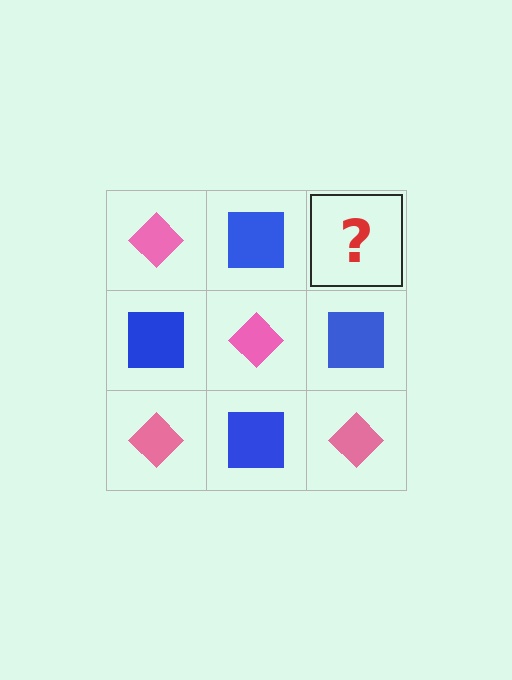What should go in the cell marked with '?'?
The missing cell should contain a pink diamond.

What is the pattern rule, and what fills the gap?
The rule is that it alternates pink diamond and blue square in a checkerboard pattern. The gap should be filled with a pink diamond.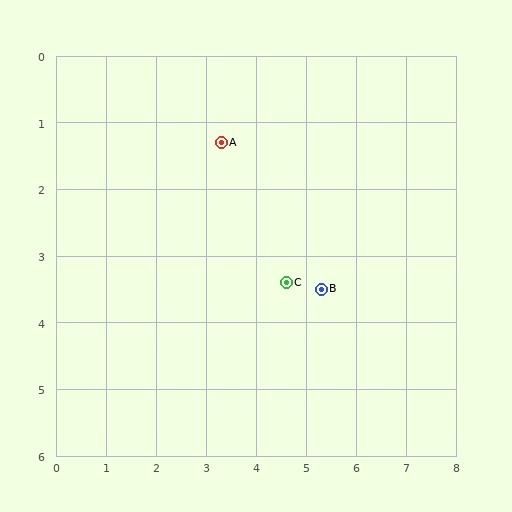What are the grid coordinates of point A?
Point A is at approximately (3.3, 1.3).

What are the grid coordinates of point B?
Point B is at approximately (5.3, 3.5).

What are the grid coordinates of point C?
Point C is at approximately (4.6, 3.4).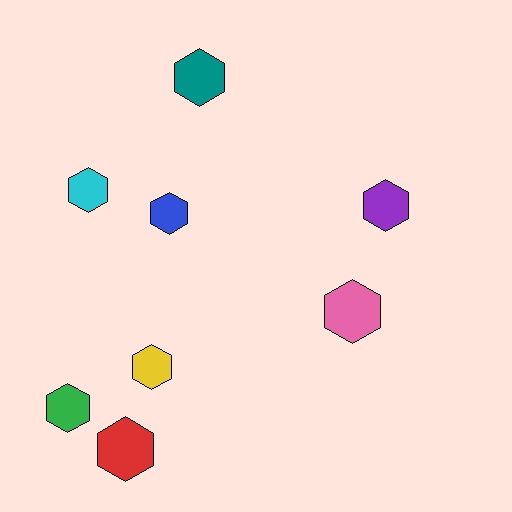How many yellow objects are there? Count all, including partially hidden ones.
There is 1 yellow object.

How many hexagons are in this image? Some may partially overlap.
There are 8 hexagons.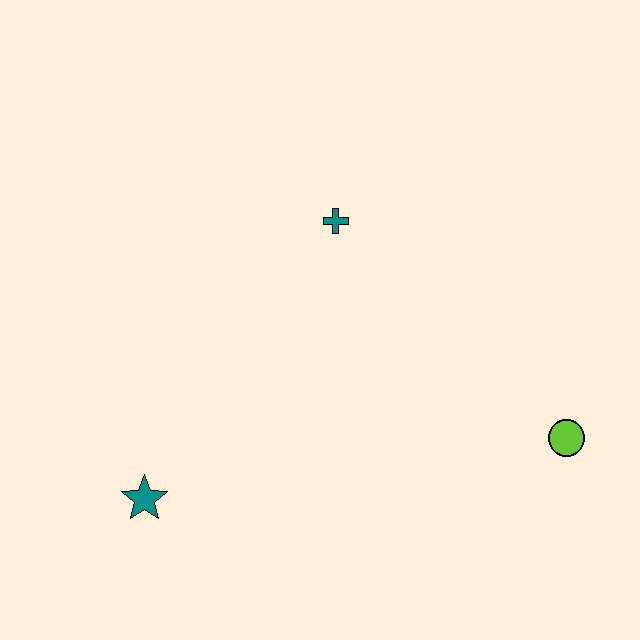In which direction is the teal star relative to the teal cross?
The teal star is below the teal cross.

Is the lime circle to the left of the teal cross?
No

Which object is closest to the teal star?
The teal cross is closest to the teal star.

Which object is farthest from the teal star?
The lime circle is farthest from the teal star.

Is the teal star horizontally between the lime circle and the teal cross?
No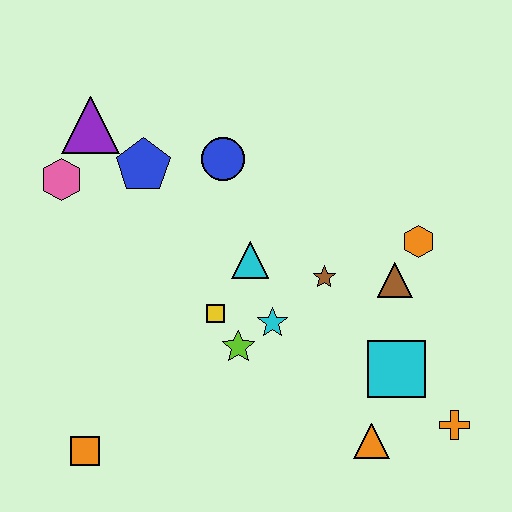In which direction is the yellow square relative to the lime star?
The yellow square is above the lime star.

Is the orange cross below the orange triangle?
No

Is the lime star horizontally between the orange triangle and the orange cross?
No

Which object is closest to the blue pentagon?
The purple triangle is closest to the blue pentagon.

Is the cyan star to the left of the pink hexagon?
No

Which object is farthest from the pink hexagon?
The orange cross is farthest from the pink hexagon.